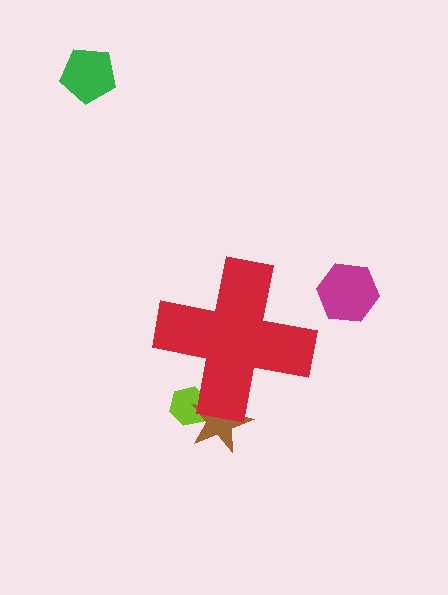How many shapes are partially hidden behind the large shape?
2 shapes are partially hidden.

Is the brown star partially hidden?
Yes, the brown star is partially hidden behind the red cross.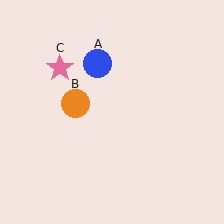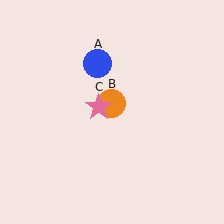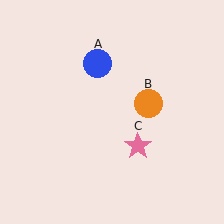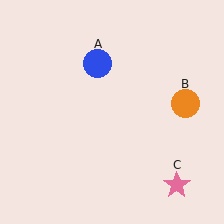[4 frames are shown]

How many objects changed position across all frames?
2 objects changed position: orange circle (object B), pink star (object C).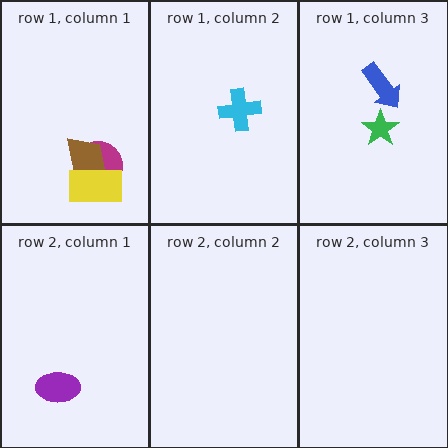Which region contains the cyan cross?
The row 1, column 2 region.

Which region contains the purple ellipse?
The row 2, column 1 region.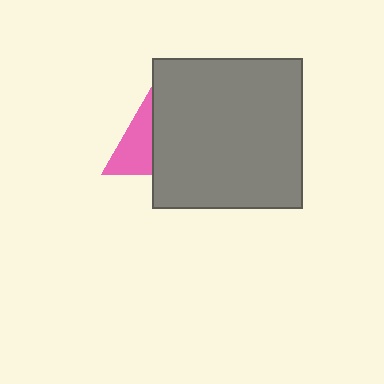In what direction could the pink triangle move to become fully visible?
The pink triangle could move left. That would shift it out from behind the gray square entirely.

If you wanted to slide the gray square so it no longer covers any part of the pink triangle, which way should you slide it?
Slide it right — that is the most direct way to separate the two shapes.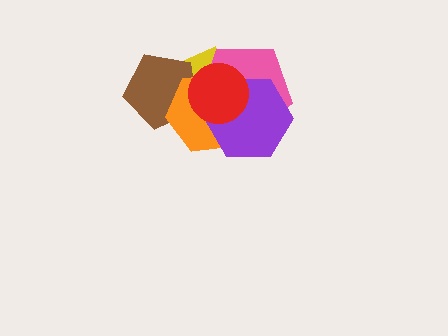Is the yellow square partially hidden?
Yes, it is partially covered by another shape.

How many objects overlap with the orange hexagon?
5 objects overlap with the orange hexagon.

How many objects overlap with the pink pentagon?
4 objects overlap with the pink pentagon.